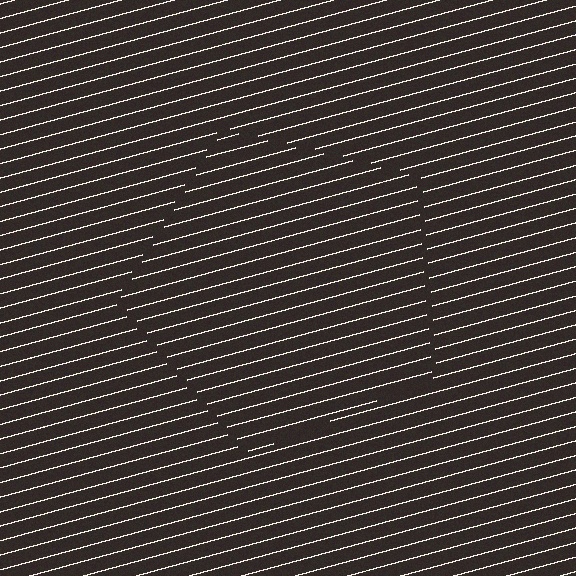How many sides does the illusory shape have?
5 sides — the line-ends trace a pentagon.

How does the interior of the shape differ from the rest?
The interior of the shape contains the same grating, shifted by half a period — the contour is defined by the phase discontinuity where line-ends from the inner and outer gratings abut.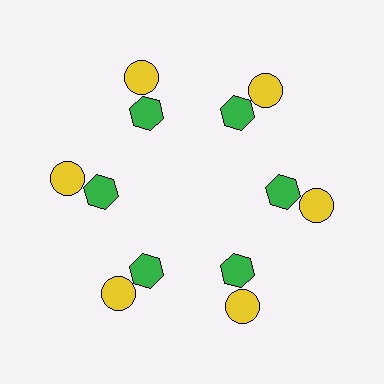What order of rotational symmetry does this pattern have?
This pattern has 6-fold rotational symmetry.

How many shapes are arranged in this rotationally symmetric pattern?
There are 12 shapes, arranged in 6 groups of 2.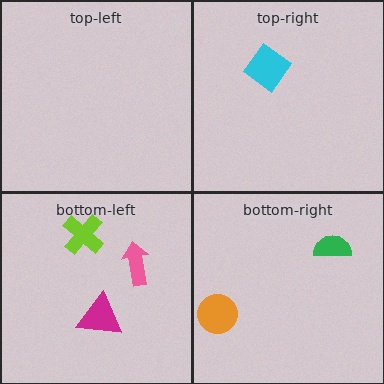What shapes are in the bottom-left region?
The magenta triangle, the lime cross, the pink arrow.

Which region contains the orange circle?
The bottom-right region.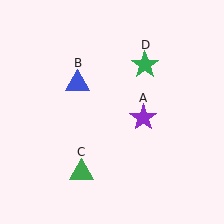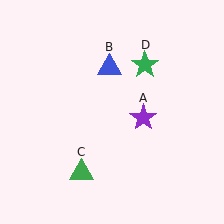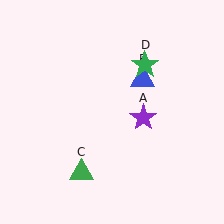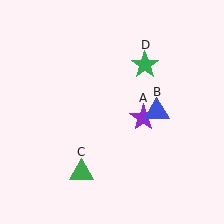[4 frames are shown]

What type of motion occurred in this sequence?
The blue triangle (object B) rotated clockwise around the center of the scene.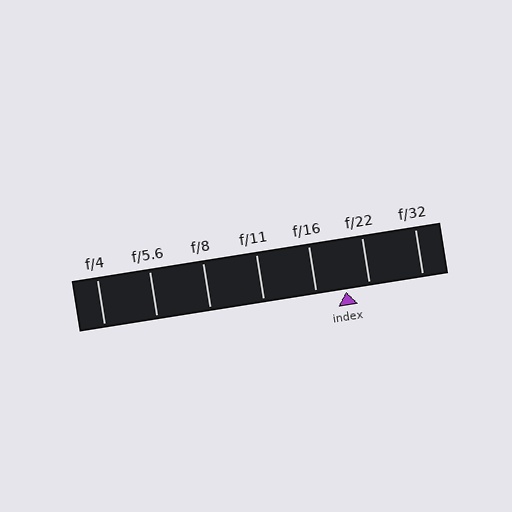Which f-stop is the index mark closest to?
The index mark is closest to f/22.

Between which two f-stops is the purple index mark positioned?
The index mark is between f/16 and f/22.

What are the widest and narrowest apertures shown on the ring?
The widest aperture shown is f/4 and the narrowest is f/32.